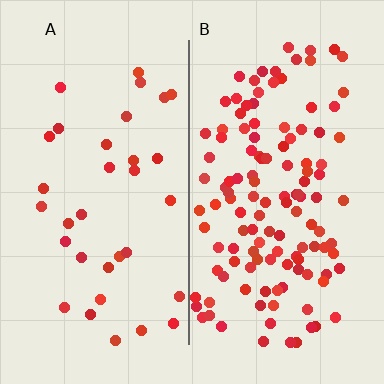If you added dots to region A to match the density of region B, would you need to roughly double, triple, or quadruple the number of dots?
Approximately quadruple.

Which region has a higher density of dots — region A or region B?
B (the right).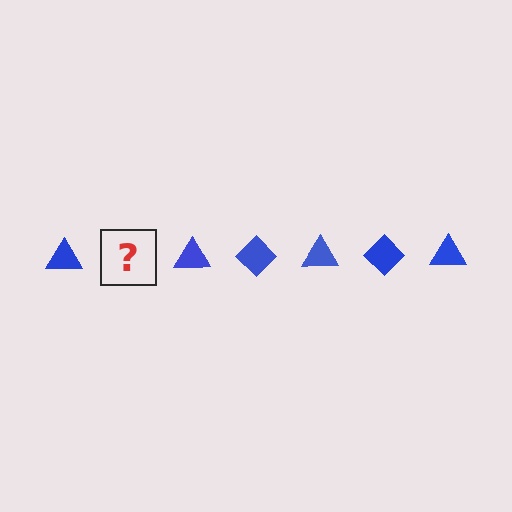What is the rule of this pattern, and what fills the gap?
The rule is that the pattern cycles through triangle, diamond shapes in blue. The gap should be filled with a blue diamond.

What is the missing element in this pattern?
The missing element is a blue diamond.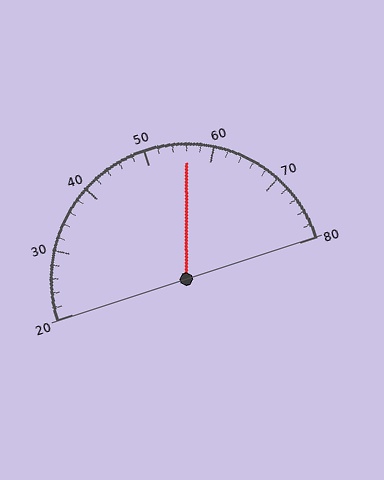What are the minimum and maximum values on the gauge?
The gauge ranges from 20 to 80.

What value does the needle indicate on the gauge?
The needle indicates approximately 56.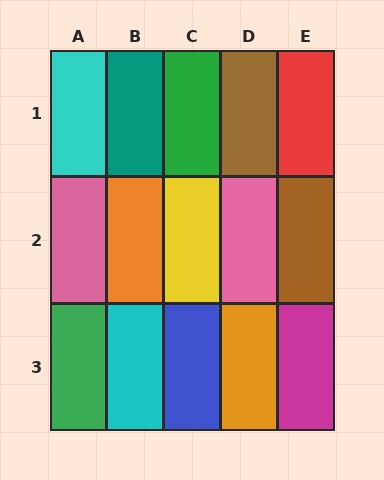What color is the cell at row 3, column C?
Blue.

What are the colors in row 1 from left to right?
Cyan, teal, green, brown, red.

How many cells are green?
2 cells are green.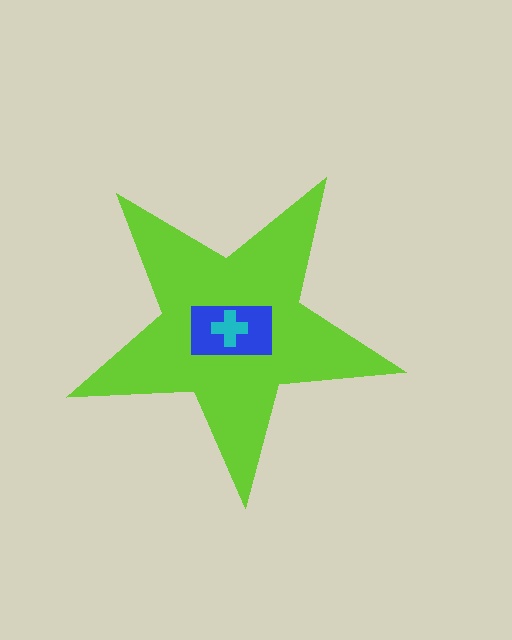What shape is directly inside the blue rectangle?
The cyan cross.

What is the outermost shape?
The lime star.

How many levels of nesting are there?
3.